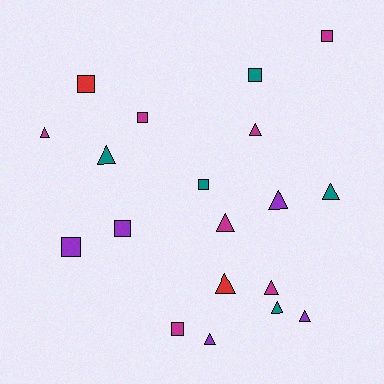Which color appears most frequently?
Magenta, with 7 objects.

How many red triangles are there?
There is 1 red triangle.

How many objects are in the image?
There are 19 objects.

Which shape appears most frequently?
Triangle, with 11 objects.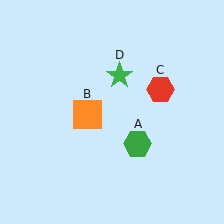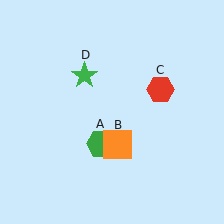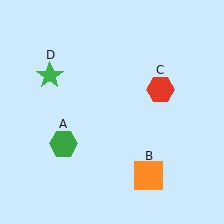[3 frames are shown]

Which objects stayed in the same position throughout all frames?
Red hexagon (object C) remained stationary.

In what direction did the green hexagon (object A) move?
The green hexagon (object A) moved left.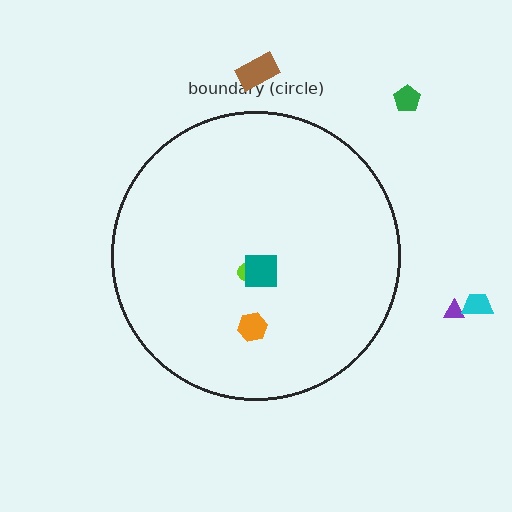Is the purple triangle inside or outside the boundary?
Outside.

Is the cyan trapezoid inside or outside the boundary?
Outside.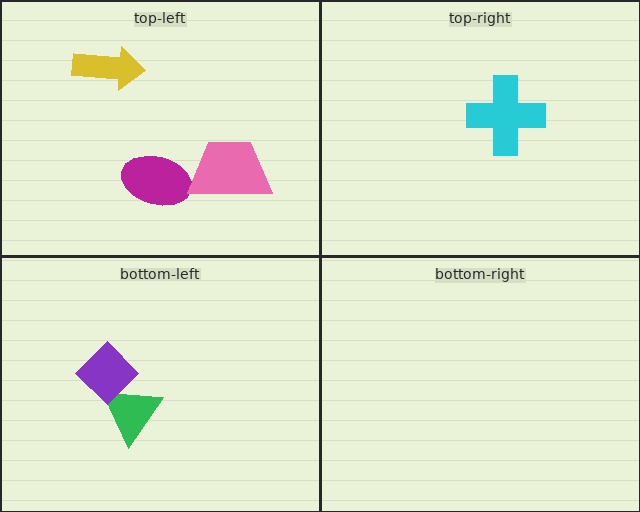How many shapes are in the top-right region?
1.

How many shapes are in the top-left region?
3.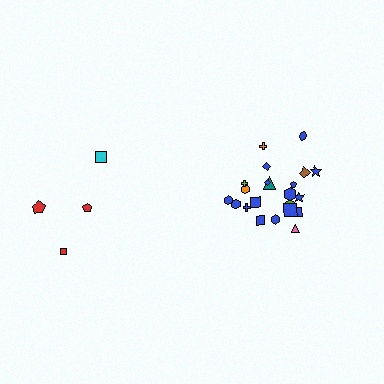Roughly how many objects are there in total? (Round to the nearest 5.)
Roughly 25 objects in total.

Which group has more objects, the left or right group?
The right group.